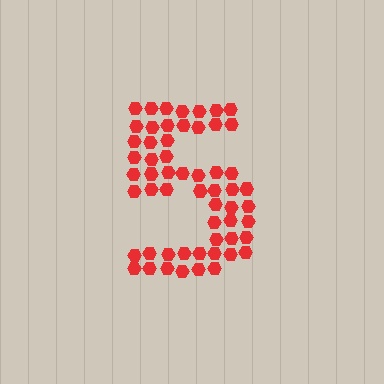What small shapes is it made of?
It is made of small hexagons.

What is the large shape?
The large shape is the digit 5.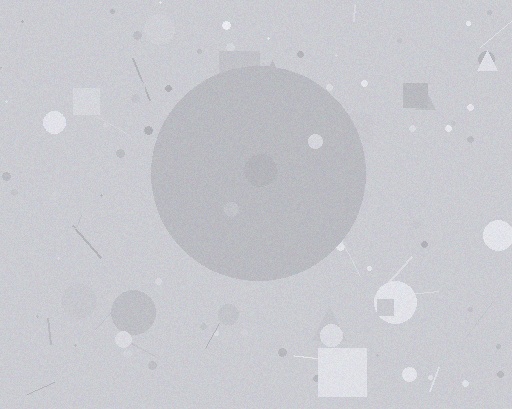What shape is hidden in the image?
A circle is hidden in the image.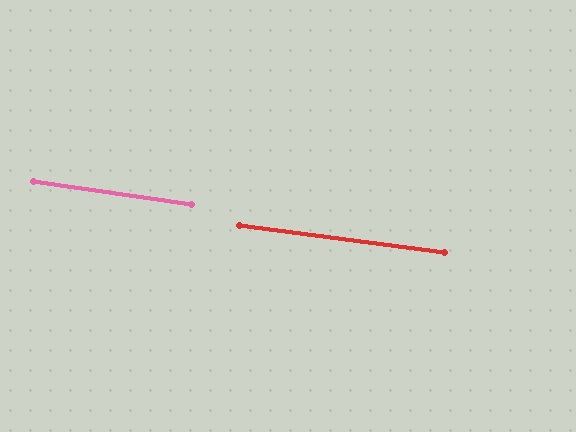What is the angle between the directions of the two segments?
Approximately 1 degree.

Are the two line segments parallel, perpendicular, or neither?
Parallel — their directions differ by only 1.0°.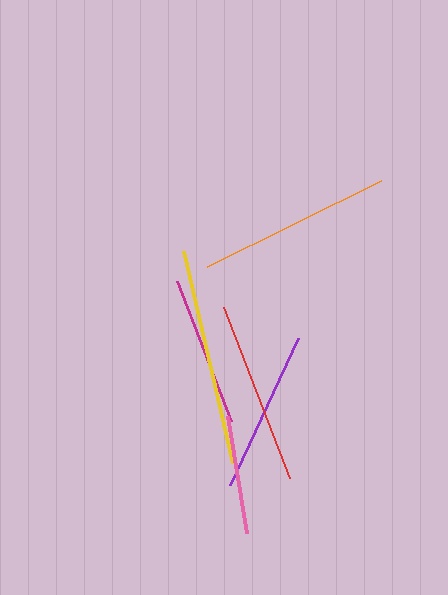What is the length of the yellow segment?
The yellow segment is approximately 218 pixels long.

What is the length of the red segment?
The red segment is approximately 183 pixels long.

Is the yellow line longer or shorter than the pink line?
The yellow line is longer than the pink line.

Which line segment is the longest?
The yellow line is the longest at approximately 218 pixels.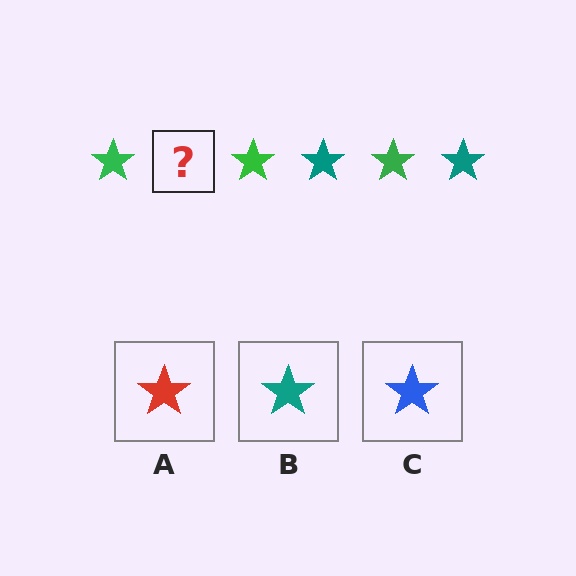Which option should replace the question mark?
Option B.